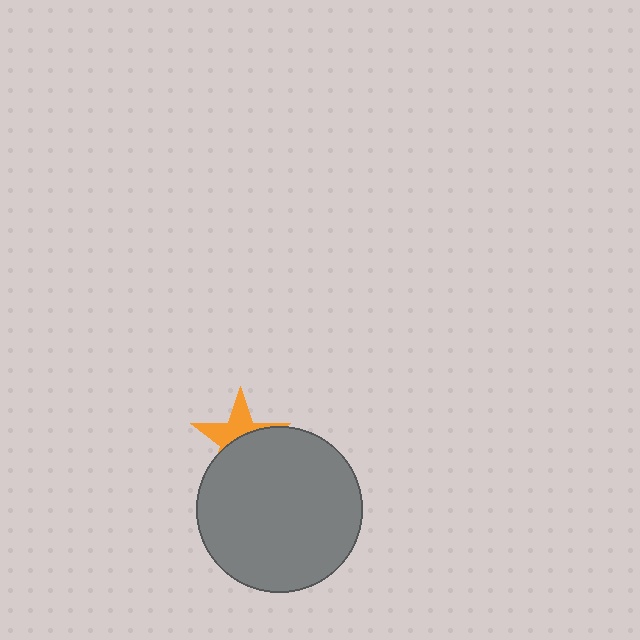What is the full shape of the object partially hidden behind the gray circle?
The partially hidden object is an orange star.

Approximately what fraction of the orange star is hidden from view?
Roughly 56% of the orange star is hidden behind the gray circle.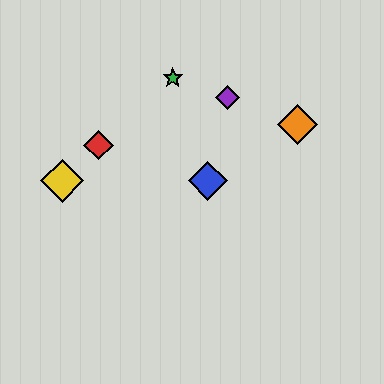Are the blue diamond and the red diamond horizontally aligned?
No, the blue diamond is at y≈181 and the red diamond is at y≈145.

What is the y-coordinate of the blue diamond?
The blue diamond is at y≈181.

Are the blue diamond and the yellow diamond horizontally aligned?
Yes, both are at y≈181.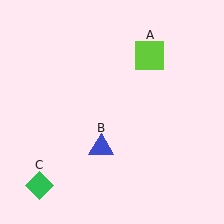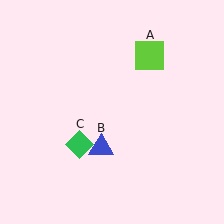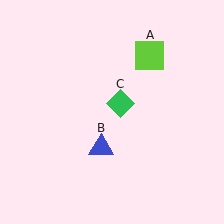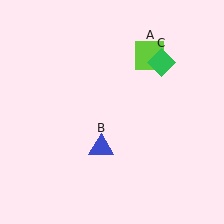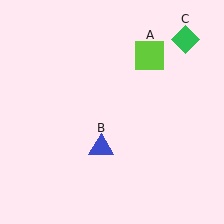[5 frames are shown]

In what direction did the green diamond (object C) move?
The green diamond (object C) moved up and to the right.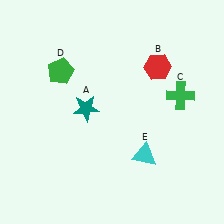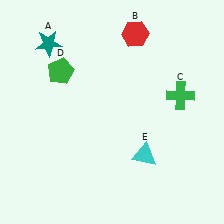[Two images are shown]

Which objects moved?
The objects that moved are: the teal star (A), the red hexagon (B).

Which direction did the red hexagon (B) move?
The red hexagon (B) moved up.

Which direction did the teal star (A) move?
The teal star (A) moved up.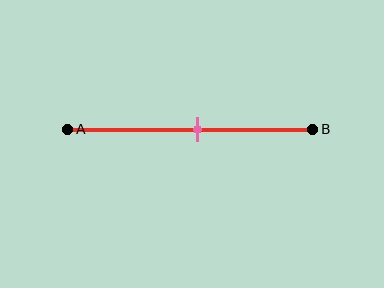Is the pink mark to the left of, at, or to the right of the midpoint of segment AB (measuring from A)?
The pink mark is to the right of the midpoint of segment AB.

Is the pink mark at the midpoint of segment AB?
No, the mark is at about 55% from A, not at the 50% midpoint.